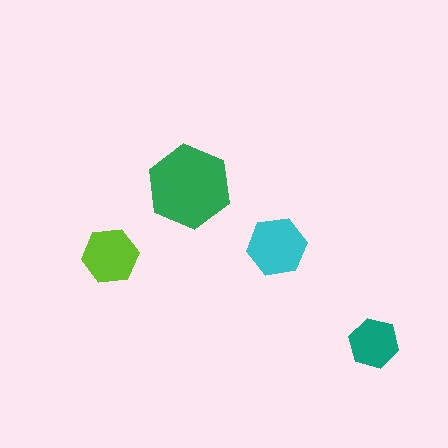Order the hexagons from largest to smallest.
the green one, the cyan one, the lime one, the teal one.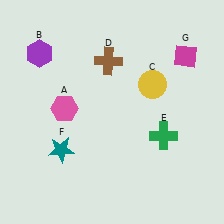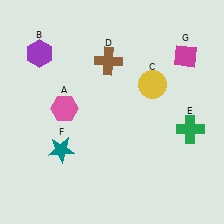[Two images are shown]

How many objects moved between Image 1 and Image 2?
1 object moved between the two images.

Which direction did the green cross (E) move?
The green cross (E) moved right.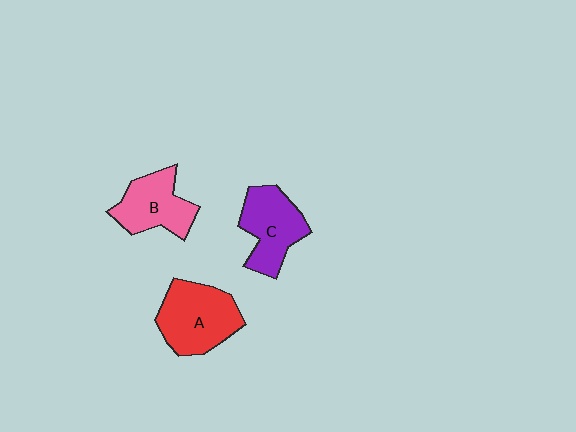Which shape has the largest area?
Shape A (red).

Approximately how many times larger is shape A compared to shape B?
Approximately 1.3 times.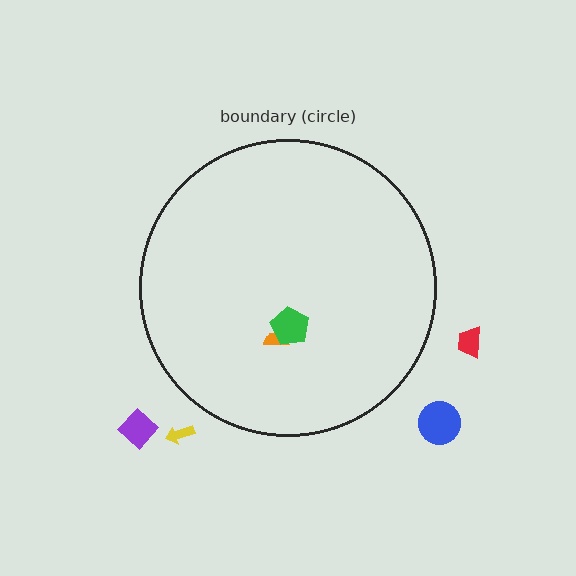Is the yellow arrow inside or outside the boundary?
Outside.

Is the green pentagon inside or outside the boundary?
Inside.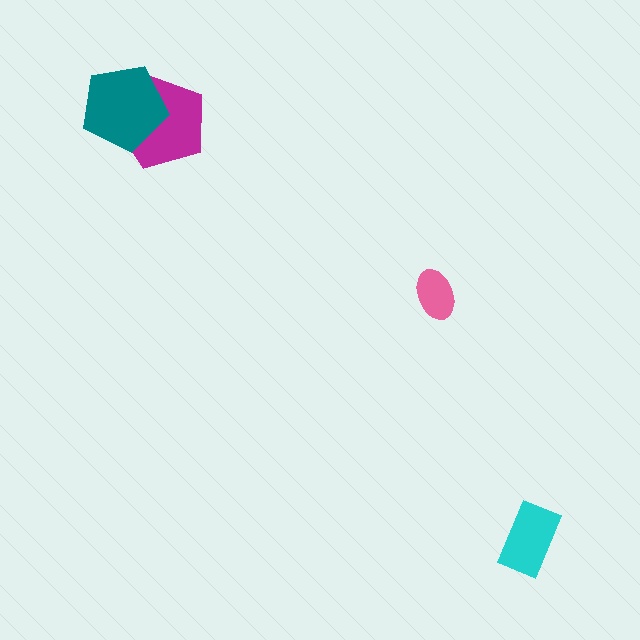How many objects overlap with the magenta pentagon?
1 object overlaps with the magenta pentagon.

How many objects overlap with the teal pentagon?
1 object overlaps with the teal pentagon.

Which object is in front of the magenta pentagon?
The teal pentagon is in front of the magenta pentagon.